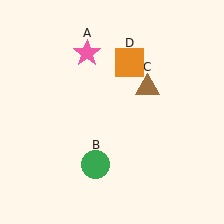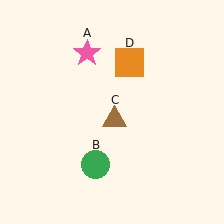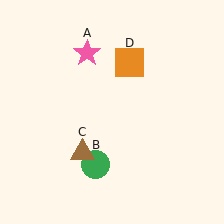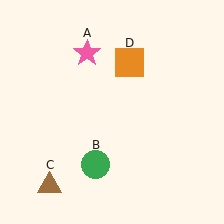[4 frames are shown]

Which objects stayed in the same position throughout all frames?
Pink star (object A) and green circle (object B) and orange square (object D) remained stationary.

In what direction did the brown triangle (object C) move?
The brown triangle (object C) moved down and to the left.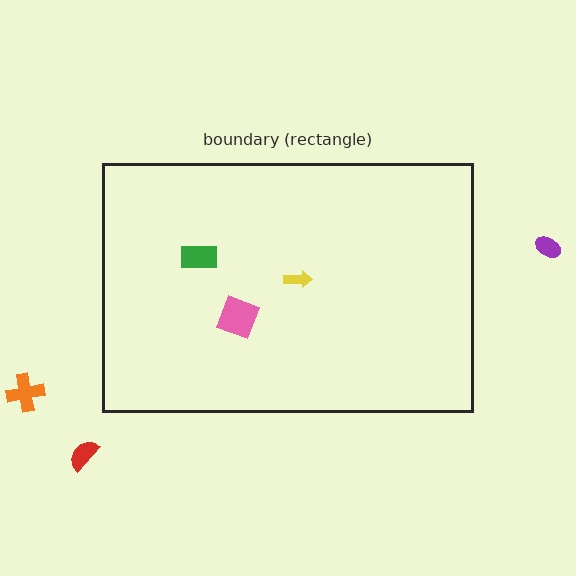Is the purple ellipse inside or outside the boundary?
Outside.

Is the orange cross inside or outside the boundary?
Outside.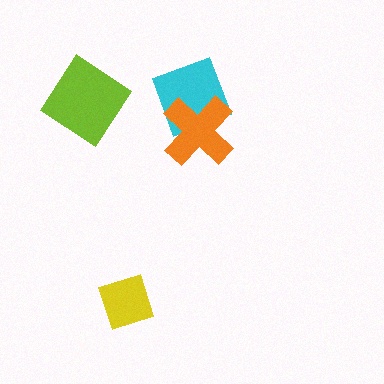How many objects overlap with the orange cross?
1 object overlaps with the orange cross.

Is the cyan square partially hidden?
Yes, it is partially covered by another shape.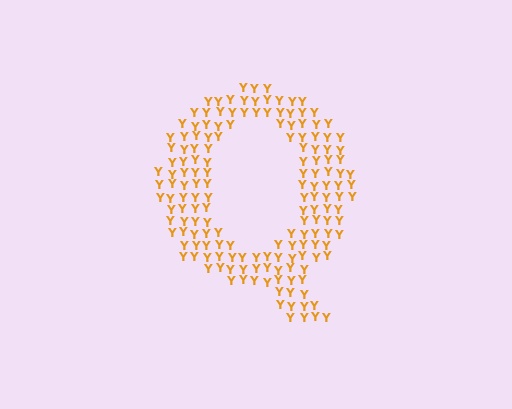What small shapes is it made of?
It is made of small letter Y's.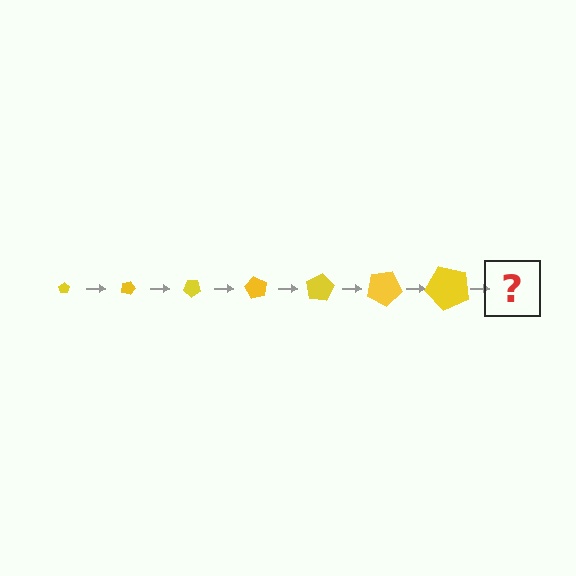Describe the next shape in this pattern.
It should be a pentagon, larger than the previous one and rotated 140 degrees from the start.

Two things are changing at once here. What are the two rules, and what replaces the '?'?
The two rules are that the pentagon grows larger each step and it rotates 20 degrees each step. The '?' should be a pentagon, larger than the previous one and rotated 140 degrees from the start.